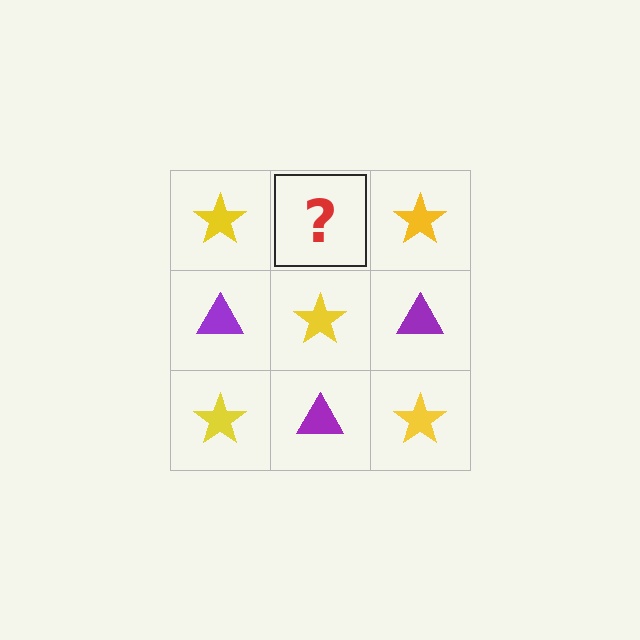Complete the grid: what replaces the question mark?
The question mark should be replaced with a purple triangle.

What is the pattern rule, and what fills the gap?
The rule is that it alternates yellow star and purple triangle in a checkerboard pattern. The gap should be filled with a purple triangle.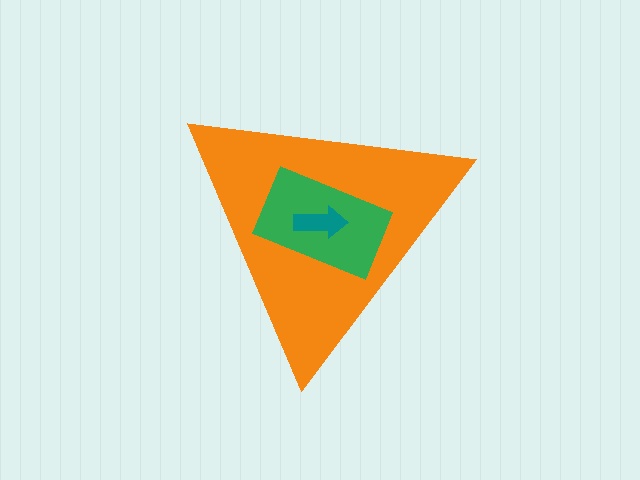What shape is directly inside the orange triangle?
The green rectangle.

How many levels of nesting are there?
3.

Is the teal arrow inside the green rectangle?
Yes.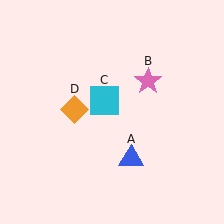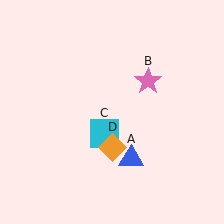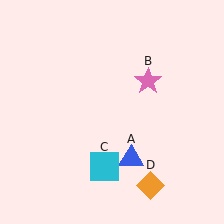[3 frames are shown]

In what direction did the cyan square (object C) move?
The cyan square (object C) moved down.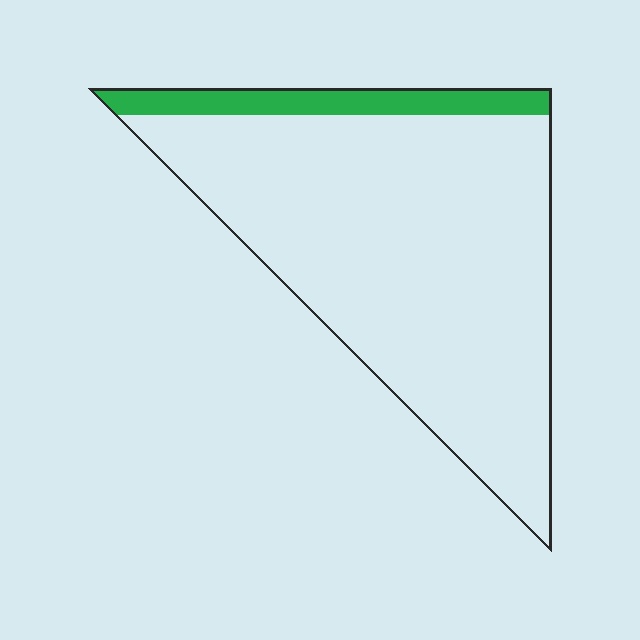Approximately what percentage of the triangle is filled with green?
Approximately 10%.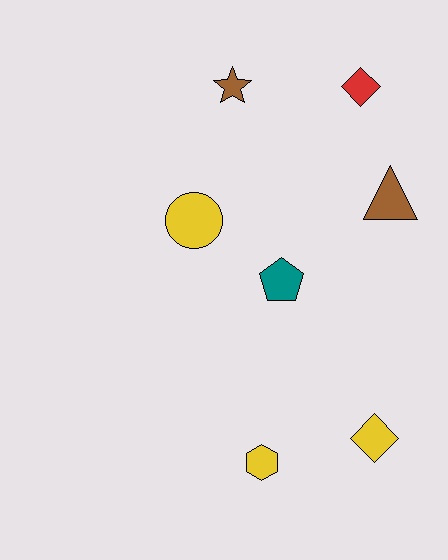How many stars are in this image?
There is 1 star.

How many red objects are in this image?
There is 1 red object.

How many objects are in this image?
There are 7 objects.